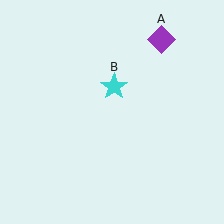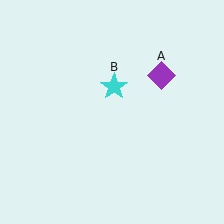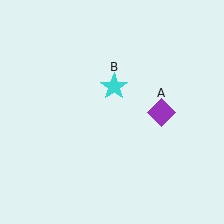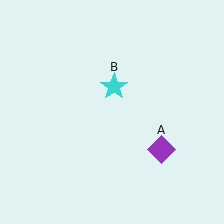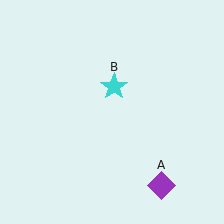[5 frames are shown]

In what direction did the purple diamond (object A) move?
The purple diamond (object A) moved down.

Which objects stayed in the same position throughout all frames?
Cyan star (object B) remained stationary.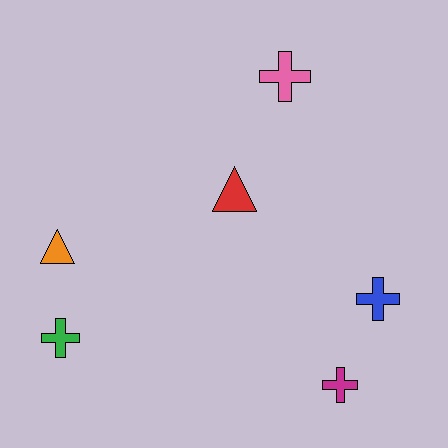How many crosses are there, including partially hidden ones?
There are 4 crosses.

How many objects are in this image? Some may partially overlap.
There are 6 objects.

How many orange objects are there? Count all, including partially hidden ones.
There is 1 orange object.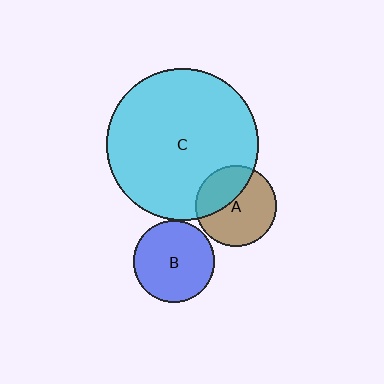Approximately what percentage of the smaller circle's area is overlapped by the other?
Approximately 35%.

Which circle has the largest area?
Circle C (cyan).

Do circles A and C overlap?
Yes.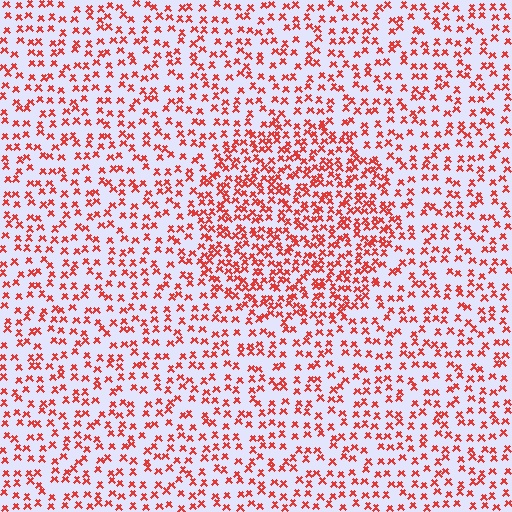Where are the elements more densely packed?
The elements are more densely packed inside the circle boundary.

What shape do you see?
I see a circle.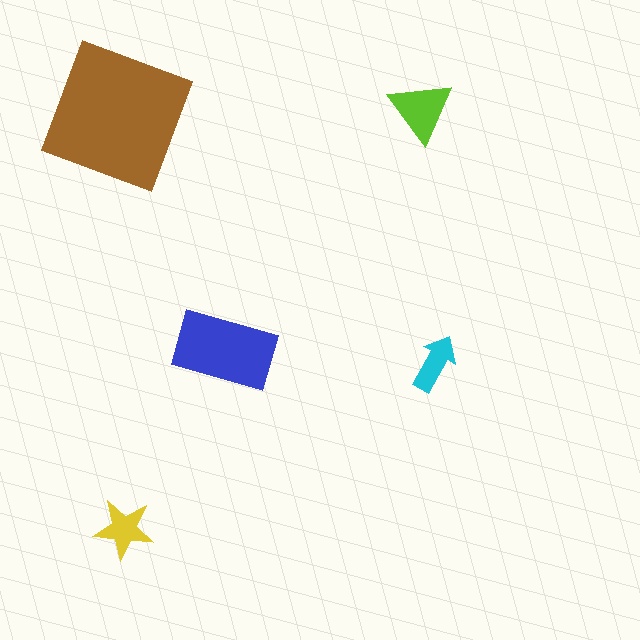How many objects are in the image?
There are 5 objects in the image.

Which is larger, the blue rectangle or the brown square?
The brown square.